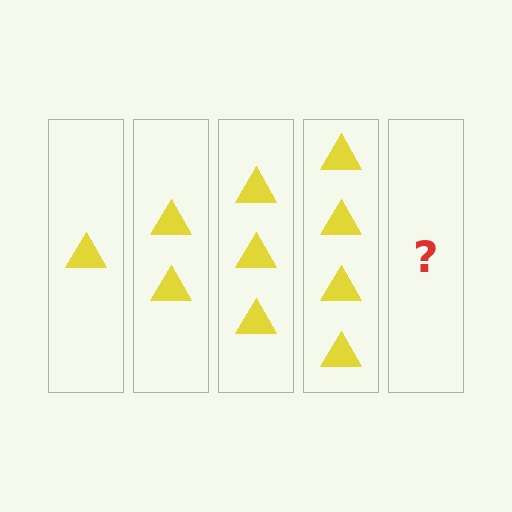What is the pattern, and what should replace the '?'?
The pattern is that each step adds one more triangle. The '?' should be 5 triangles.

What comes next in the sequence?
The next element should be 5 triangles.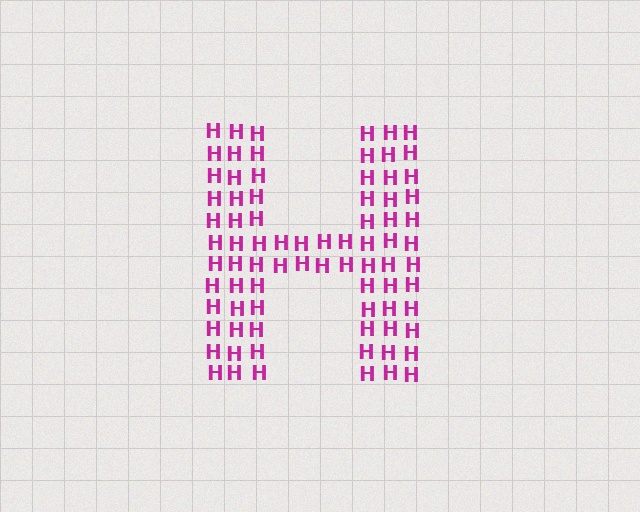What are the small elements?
The small elements are letter H's.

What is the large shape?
The large shape is the letter H.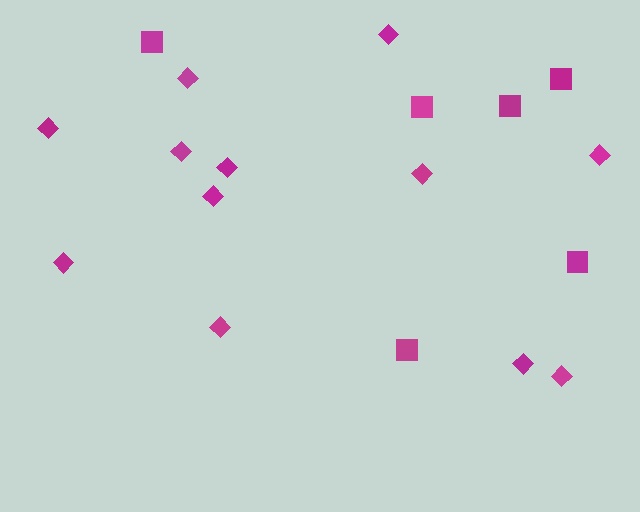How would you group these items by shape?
There are 2 groups: one group of diamonds (12) and one group of squares (6).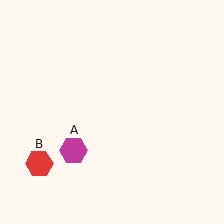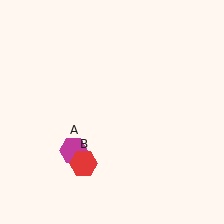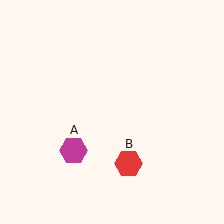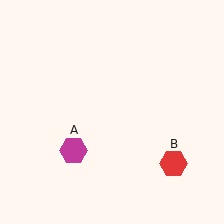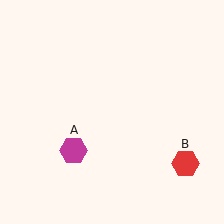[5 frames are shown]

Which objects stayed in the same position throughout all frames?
Magenta hexagon (object A) remained stationary.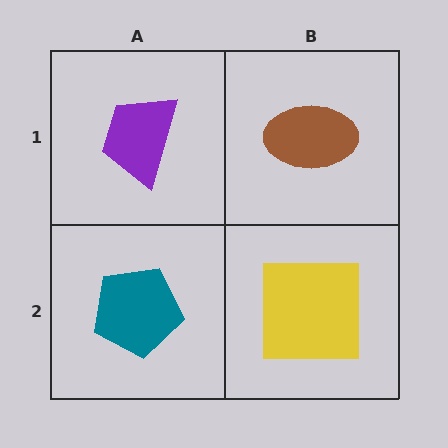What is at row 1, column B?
A brown ellipse.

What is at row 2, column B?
A yellow square.